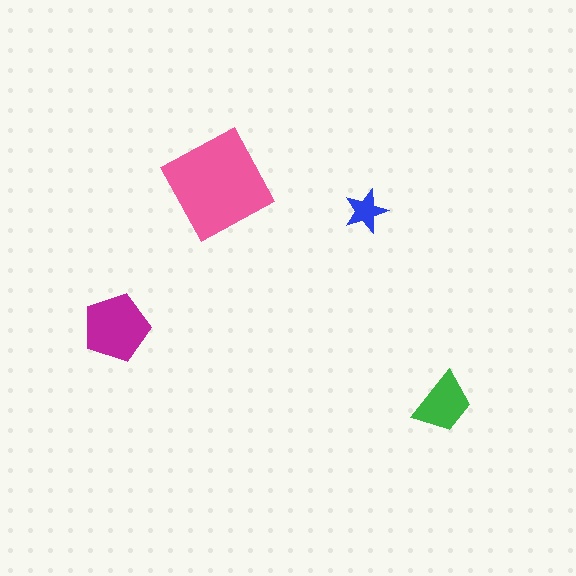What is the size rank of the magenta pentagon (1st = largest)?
2nd.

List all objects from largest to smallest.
The pink diamond, the magenta pentagon, the green trapezoid, the blue star.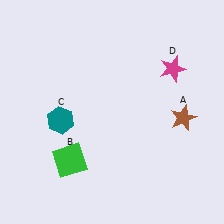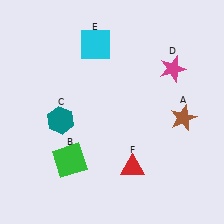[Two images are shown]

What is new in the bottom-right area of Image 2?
A red triangle (F) was added in the bottom-right area of Image 2.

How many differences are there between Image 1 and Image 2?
There are 2 differences between the two images.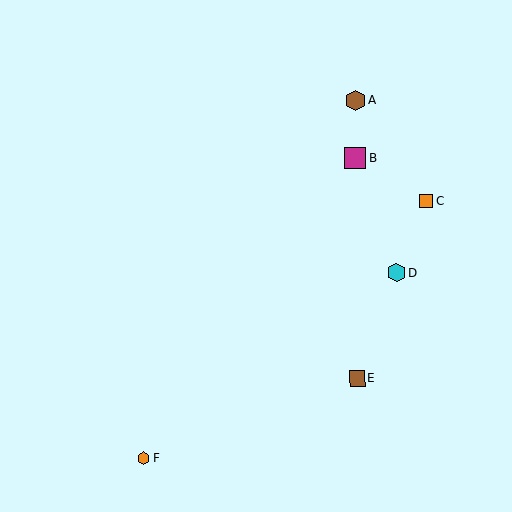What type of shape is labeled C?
Shape C is an orange square.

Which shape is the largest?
The magenta square (labeled B) is the largest.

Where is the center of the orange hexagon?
The center of the orange hexagon is at (144, 459).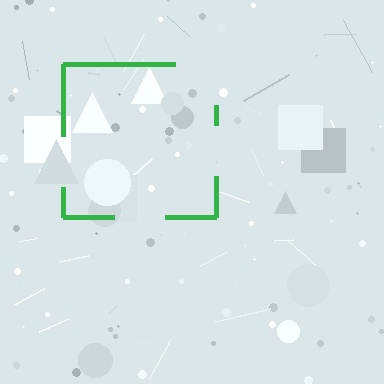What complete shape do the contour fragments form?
The contour fragments form a square.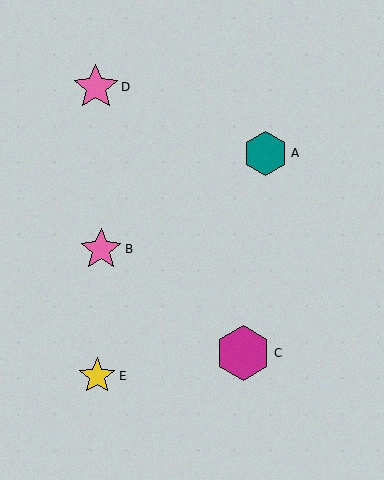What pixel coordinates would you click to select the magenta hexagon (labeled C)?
Click at (243, 353) to select the magenta hexagon C.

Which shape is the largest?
The magenta hexagon (labeled C) is the largest.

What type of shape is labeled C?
Shape C is a magenta hexagon.